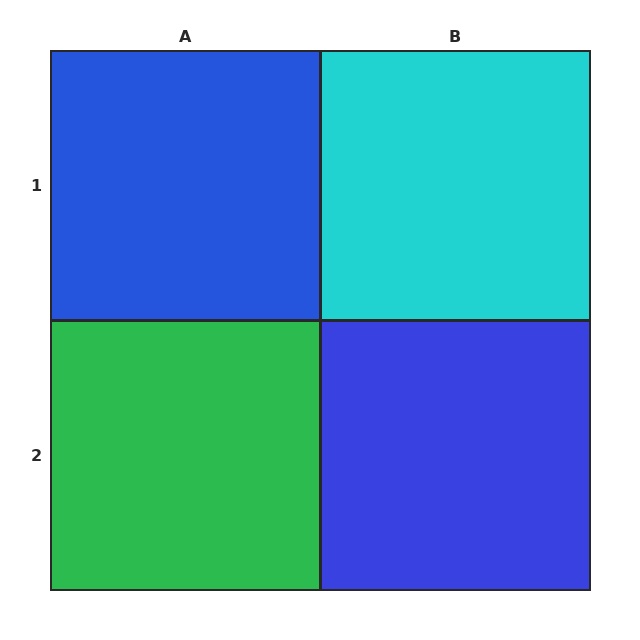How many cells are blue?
2 cells are blue.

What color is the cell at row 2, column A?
Green.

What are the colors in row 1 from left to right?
Blue, cyan.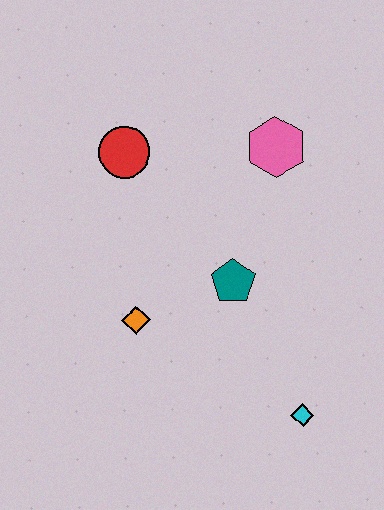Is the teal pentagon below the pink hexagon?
Yes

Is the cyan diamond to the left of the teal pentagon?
No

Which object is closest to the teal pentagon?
The orange diamond is closest to the teal pentagon.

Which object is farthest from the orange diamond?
The pink hexagon is farthest from the orange diamond.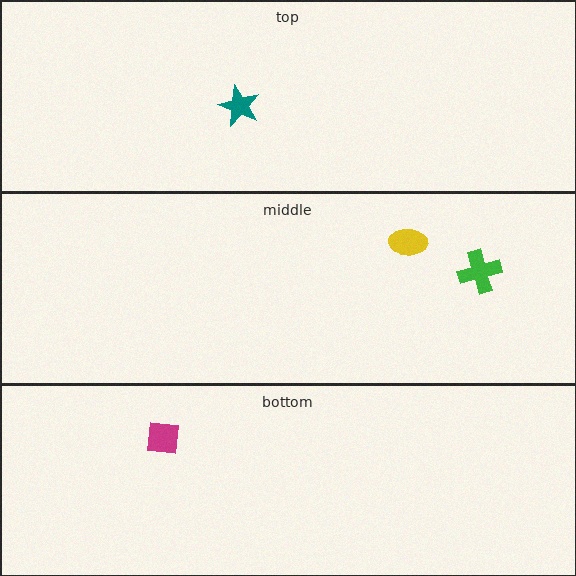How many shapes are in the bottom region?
1.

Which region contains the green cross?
The middle region.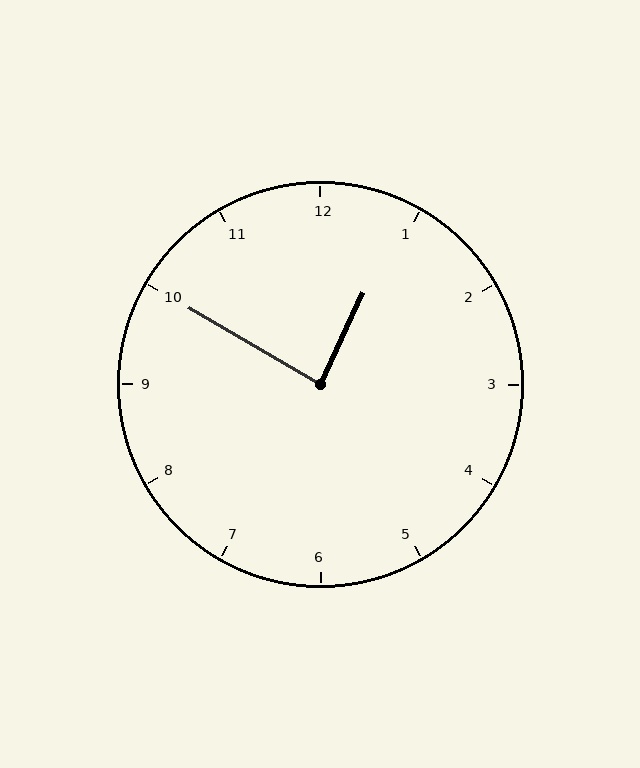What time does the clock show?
12:50.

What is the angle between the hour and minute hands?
Approximately 85 degrees.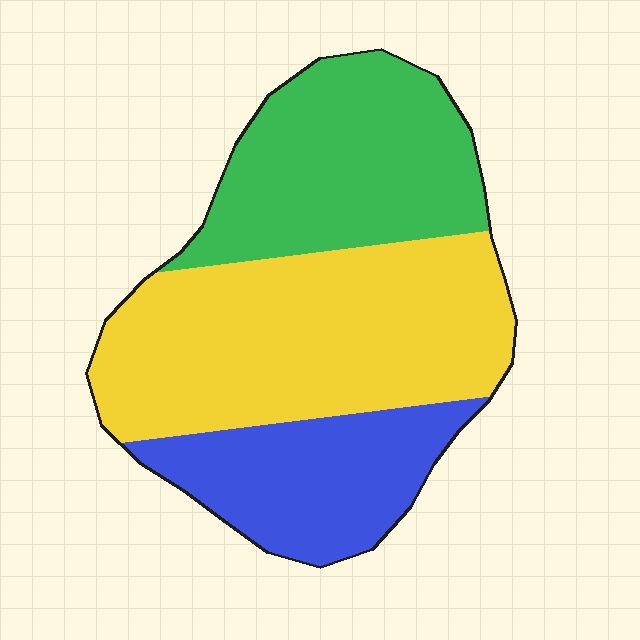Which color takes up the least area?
Blue, at roughly 25%.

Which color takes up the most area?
Yellow, at roughly 45%.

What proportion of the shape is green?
Green takes up about one third (1/3) of the shape.